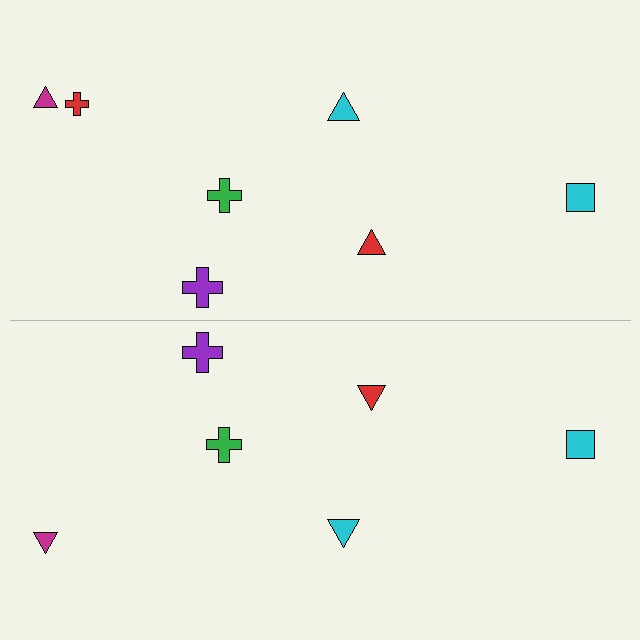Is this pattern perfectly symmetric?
No, the pattern is not perfectly symmetric. A red cross is missing from the bottom side.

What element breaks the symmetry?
A red cross is missing from the bottom side.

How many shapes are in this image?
There are 13 shapes in this image.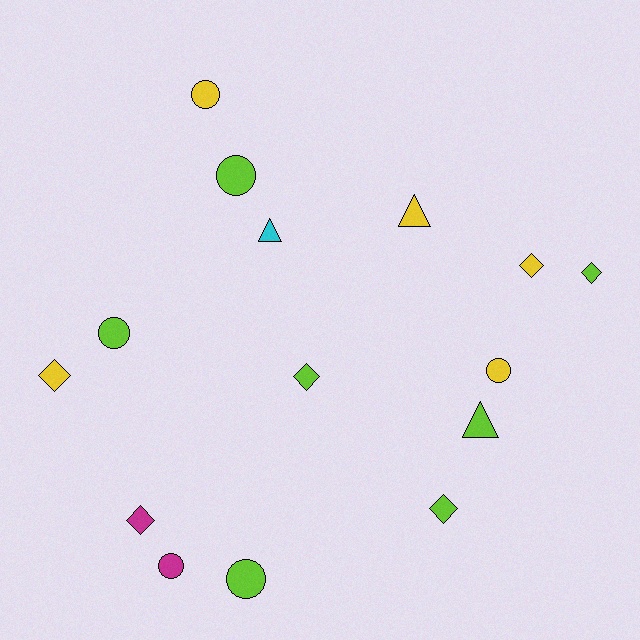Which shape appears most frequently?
Circle, with 6 objects.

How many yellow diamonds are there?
There are 2 yellow diamonds.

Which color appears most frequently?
Lime, with 7 objects.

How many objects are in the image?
There are 15 objects.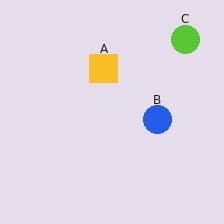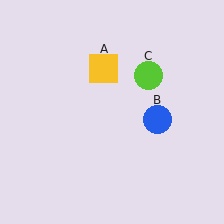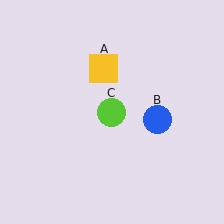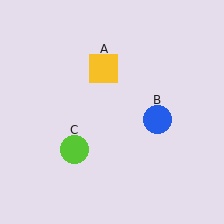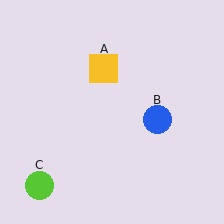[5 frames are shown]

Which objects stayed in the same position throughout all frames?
Yellow square (object A) and blue circle (object B) remained stationary.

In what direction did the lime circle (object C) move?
The lime circle (object C) moved down and to the left.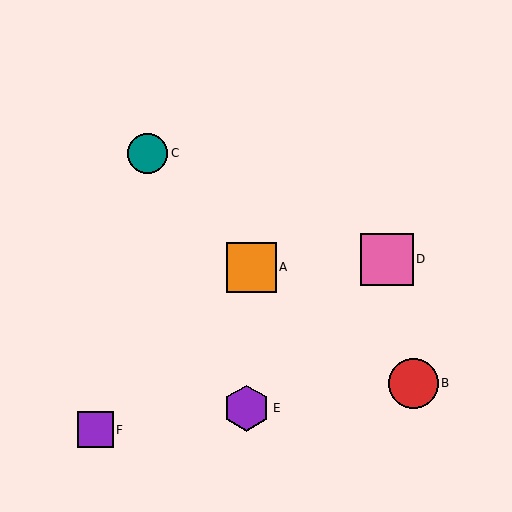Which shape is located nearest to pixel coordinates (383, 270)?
The pink square (labeled D) at (387, 259) is nearest to that location.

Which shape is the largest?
The pink square (labeled D) is the largest.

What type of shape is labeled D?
Shape D is a pink square.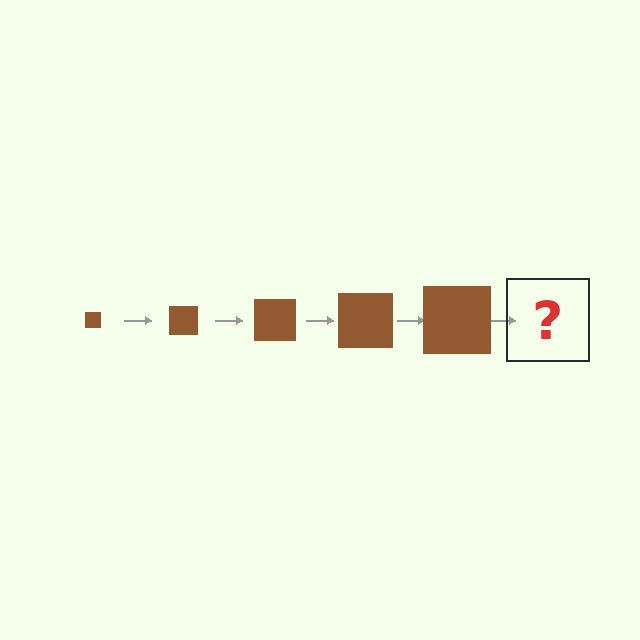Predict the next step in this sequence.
The next step is a brown square, larger than the previous one.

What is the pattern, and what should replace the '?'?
The pattern is that the square gets progressively larger each step. The '?' should be a brown square, larger than the previous one.